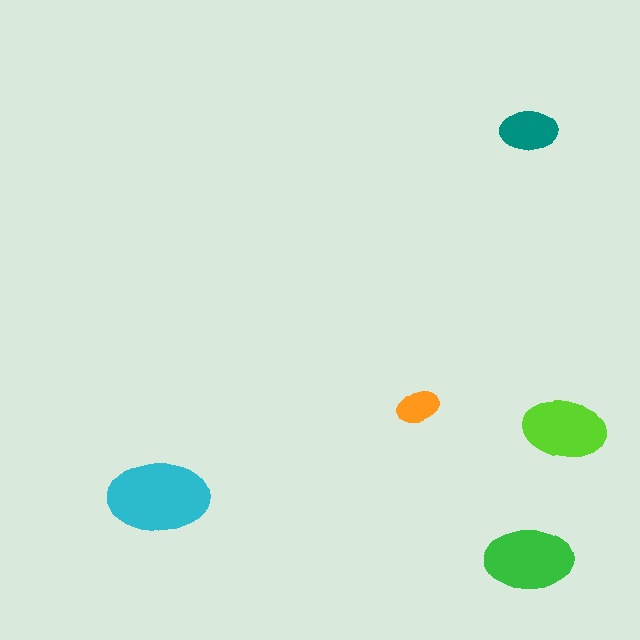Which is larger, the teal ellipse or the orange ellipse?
The teal one.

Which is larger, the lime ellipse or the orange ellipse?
The lime one.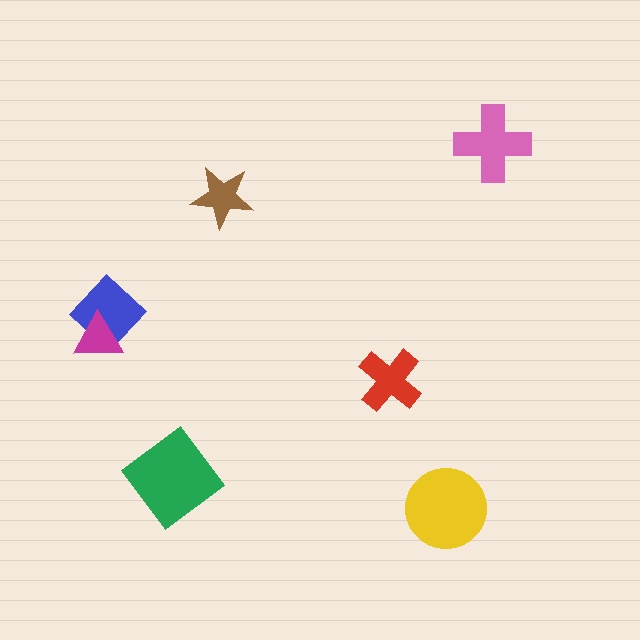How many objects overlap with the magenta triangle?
1 object overlaps with the magenta triangle.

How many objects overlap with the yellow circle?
0 objects overlap with the yellow circle.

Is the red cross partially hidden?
No, no other shape covers it.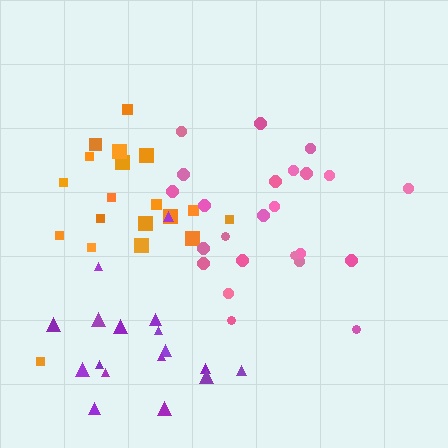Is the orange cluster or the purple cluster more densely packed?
Orange.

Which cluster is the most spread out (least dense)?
Purple.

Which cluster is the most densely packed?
Orange.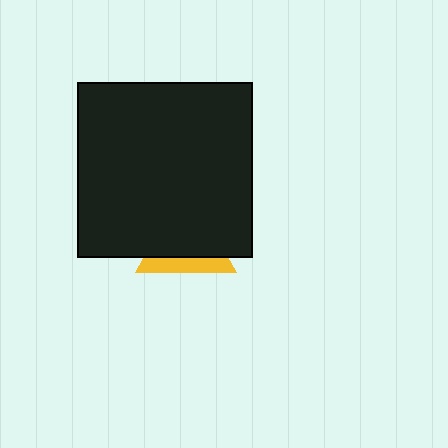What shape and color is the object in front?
The object in front is a black square.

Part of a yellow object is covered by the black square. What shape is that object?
It is a triangle.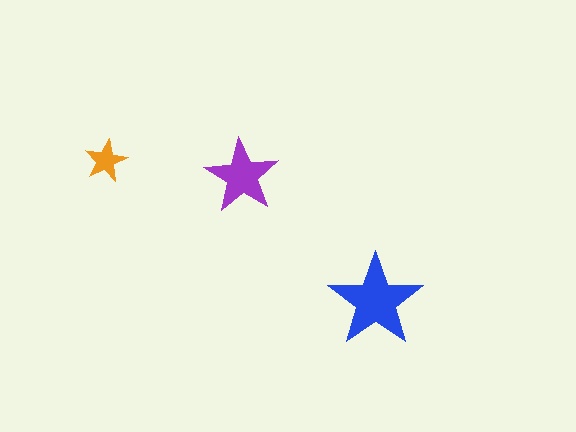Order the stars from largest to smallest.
the blue one, the purple one, the orange one.